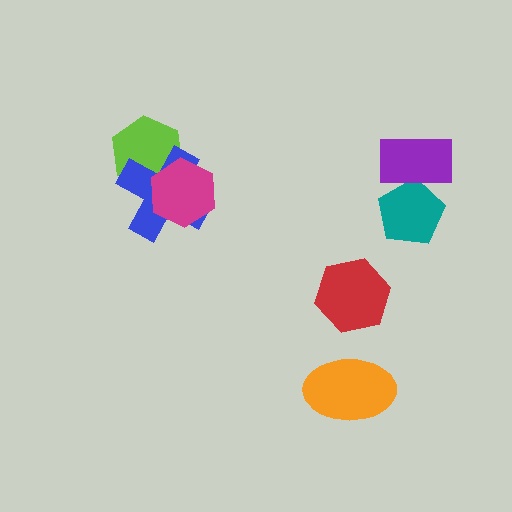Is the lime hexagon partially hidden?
Yes, it is partially covered by another shape.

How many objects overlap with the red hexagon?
0 objects overlap with the red hexagon.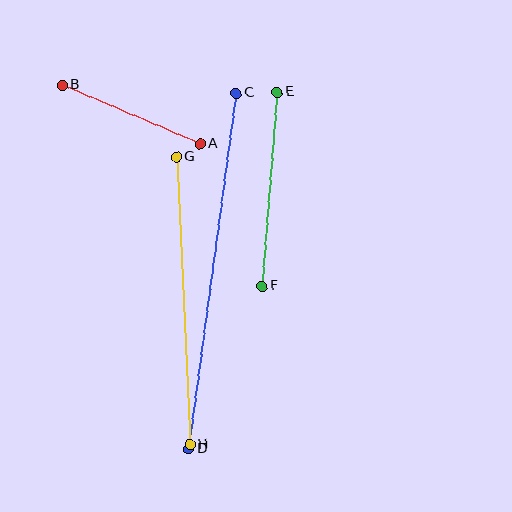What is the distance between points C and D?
The distance is approximately 359 pixels.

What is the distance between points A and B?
The distance is approximately 150 pixels.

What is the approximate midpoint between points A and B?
The midpoint is at approximately (131, 114) pixels.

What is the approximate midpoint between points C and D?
The midpoint is at approximately (212, 271) pixels.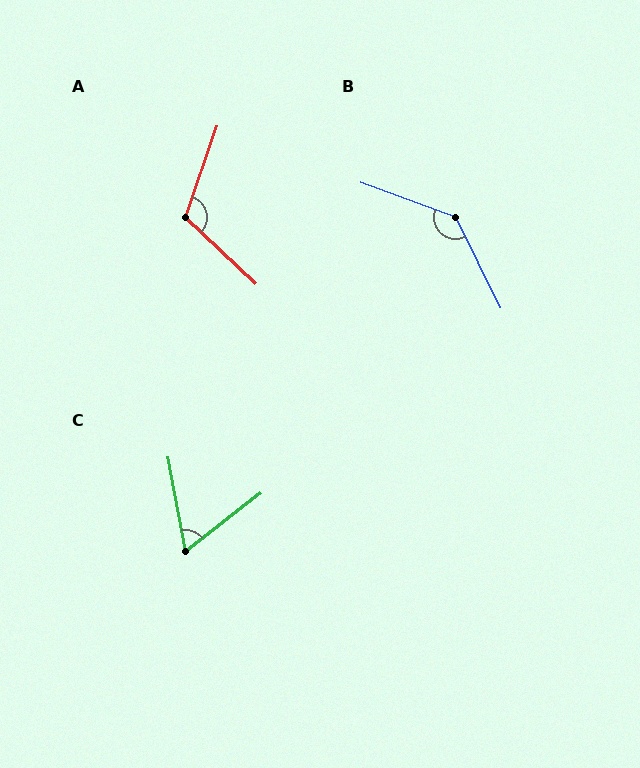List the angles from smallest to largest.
C (62°), A (114°), B (137°).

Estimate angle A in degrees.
Approximately 114 degrees.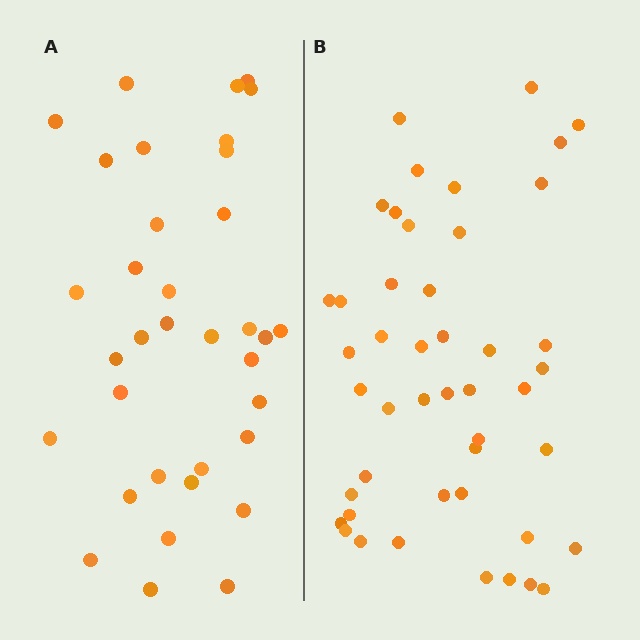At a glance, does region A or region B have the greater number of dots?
Region B (the right region) has more dots.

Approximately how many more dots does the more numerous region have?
Region B has roughly 12 or so more dots than region A.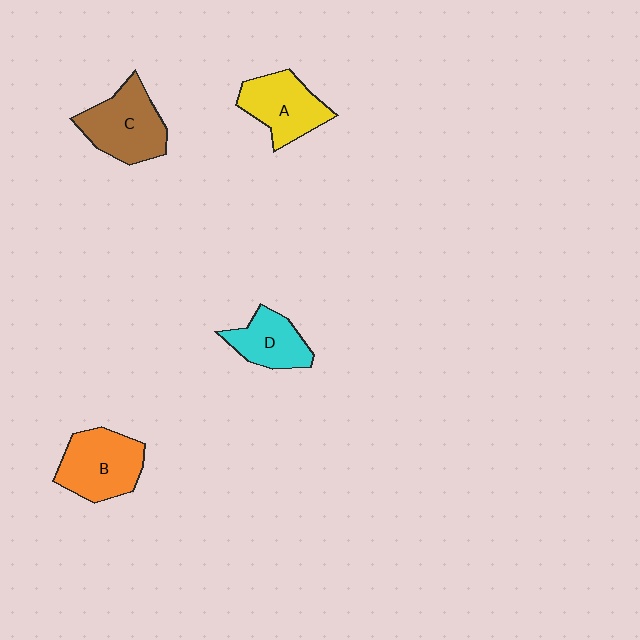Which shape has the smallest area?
Shape D (cyan).